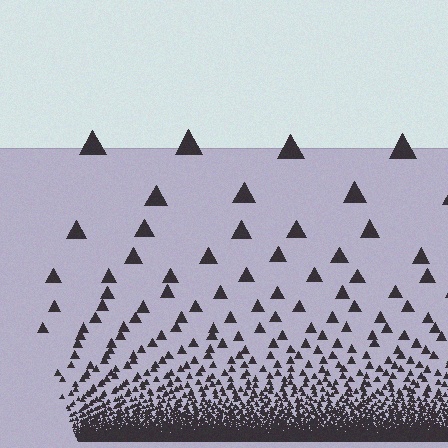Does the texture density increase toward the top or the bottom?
Density increases toward the bottom.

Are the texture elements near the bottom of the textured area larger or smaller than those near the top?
Smaller. The gradient is inverted — elements near the bottom are smaller and denser.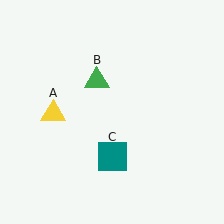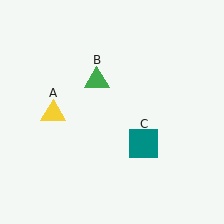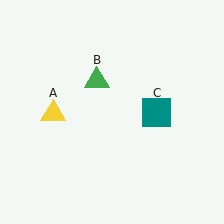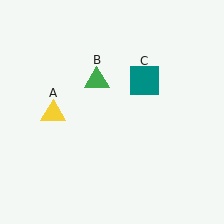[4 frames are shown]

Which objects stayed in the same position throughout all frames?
Yellow triangle (object A) and green triangle (object B) remained stationary.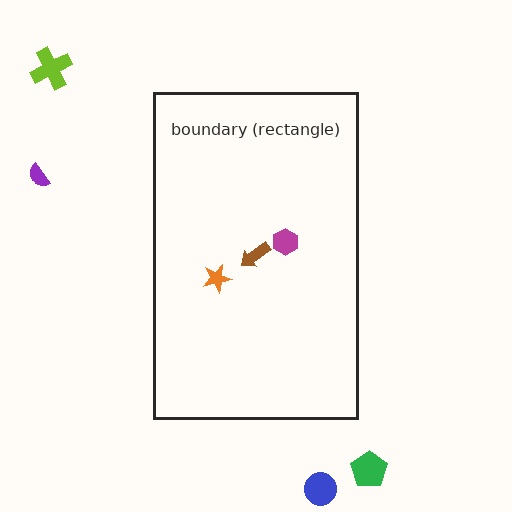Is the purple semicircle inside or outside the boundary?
Outside.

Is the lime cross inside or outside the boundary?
Outside.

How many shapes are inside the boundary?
3 inside, 4 outside.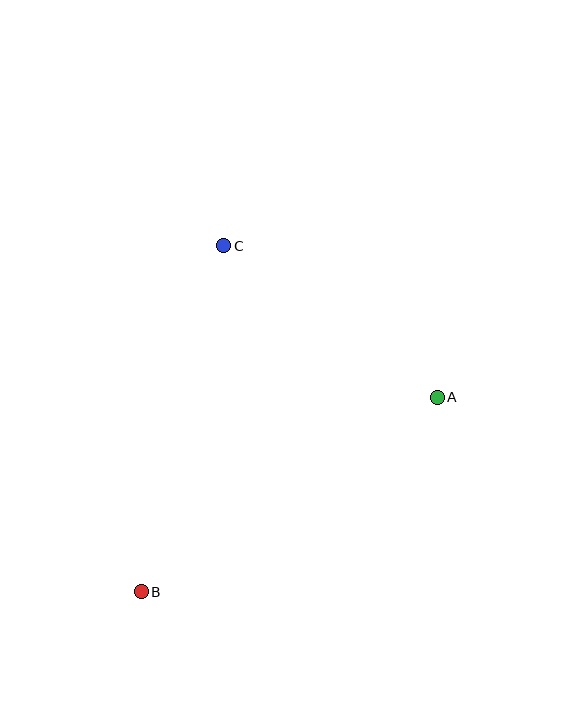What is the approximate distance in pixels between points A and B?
The distance between A and B is approximately 354 pixels.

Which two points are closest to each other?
Points A and C are closest to each other.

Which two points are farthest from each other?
Points B and C are farthest from each other.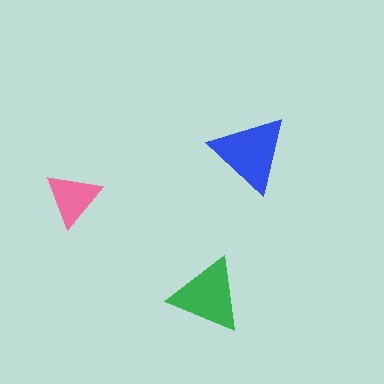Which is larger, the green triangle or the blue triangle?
The blue one.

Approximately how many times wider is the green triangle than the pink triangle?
About 1.5 times wider.